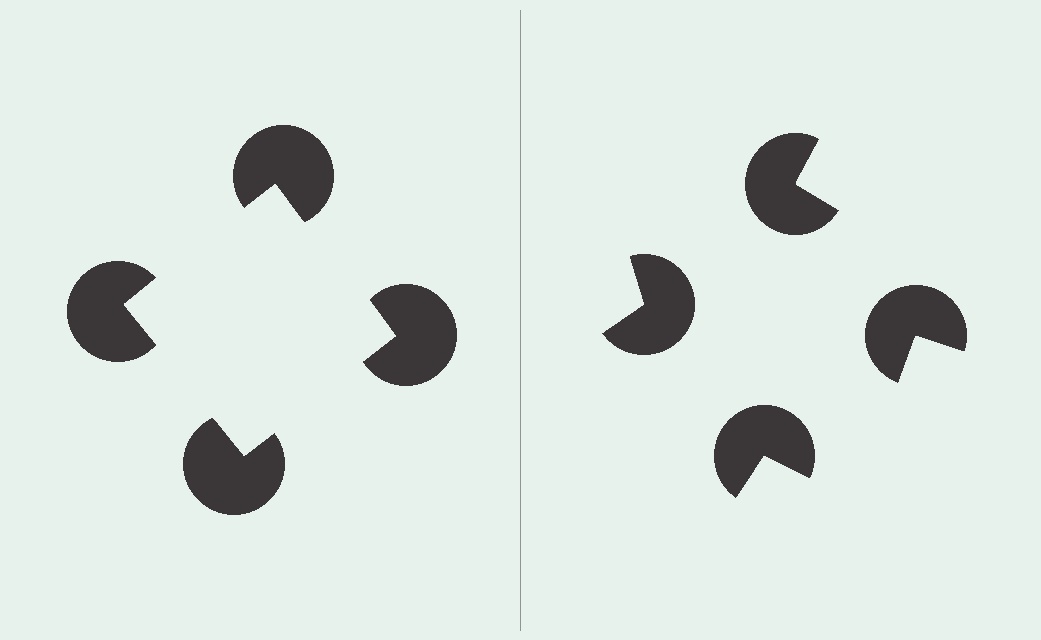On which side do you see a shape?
An illusory square appears on the left side. On the right side the wedge cuts are rotated, so no coherent shape forms.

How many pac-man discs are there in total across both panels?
8 — 4 on each side.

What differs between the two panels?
The pac-man discs are positioned identically on both sides; only the wedge orientations differ. On the left they align to a square; on the right they are misaligned.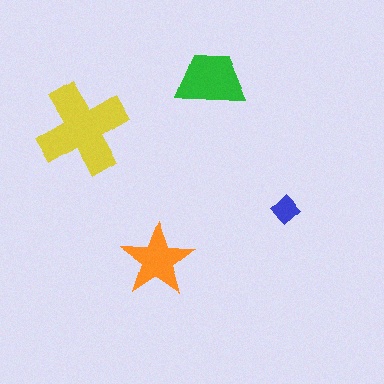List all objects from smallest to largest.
The blue diamond, the orange star, the green trapezoid, the yellow cross.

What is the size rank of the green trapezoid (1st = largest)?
2nd.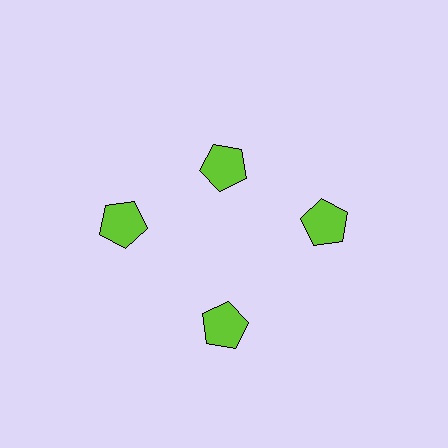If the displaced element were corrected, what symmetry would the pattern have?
It would have 4-fold rotational symmetry — the pattern would map onto itself every 90 degrees.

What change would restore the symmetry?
The symmetry would be restored by moving it outward, back onto the ring so that all 4 pentagons sit at equal angles and equal distance from the center.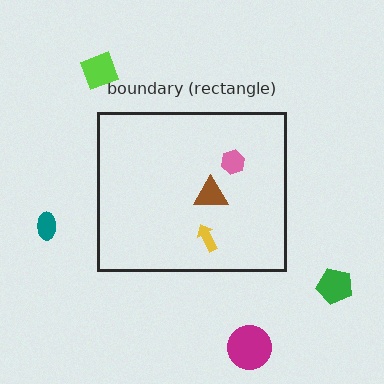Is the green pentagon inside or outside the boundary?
Outside.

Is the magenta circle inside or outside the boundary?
Outside.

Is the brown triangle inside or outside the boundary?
Inside.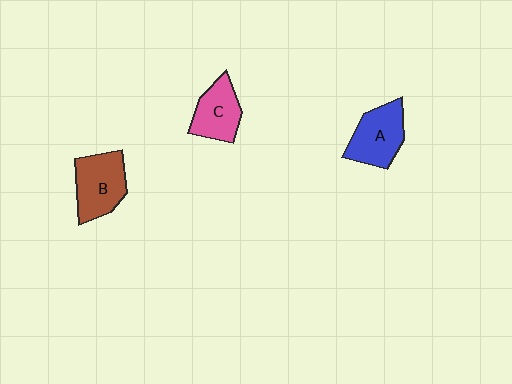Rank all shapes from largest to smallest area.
From largest to smallest: B (brown), A (blue), C (pink).